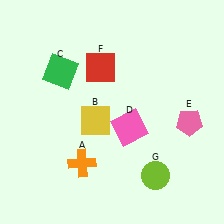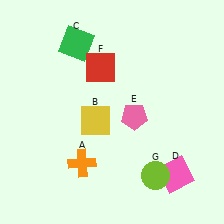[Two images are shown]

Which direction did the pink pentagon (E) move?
The pink pentagon (E) moved left.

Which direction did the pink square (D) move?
The pink square (D) moved right.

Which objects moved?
The objects that moved are: the green square (C), the pink square (D), the pink pentagon (E).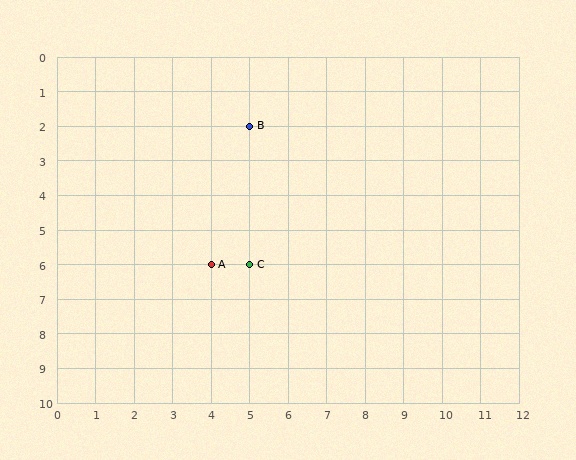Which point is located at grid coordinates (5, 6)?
Point C is at (5, 6).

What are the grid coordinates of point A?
Point A is at grid coordinates (4, 6).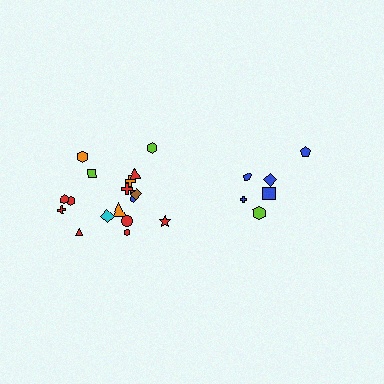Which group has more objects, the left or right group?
The left group.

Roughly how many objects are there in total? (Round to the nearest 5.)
Roughly 25 objects in total.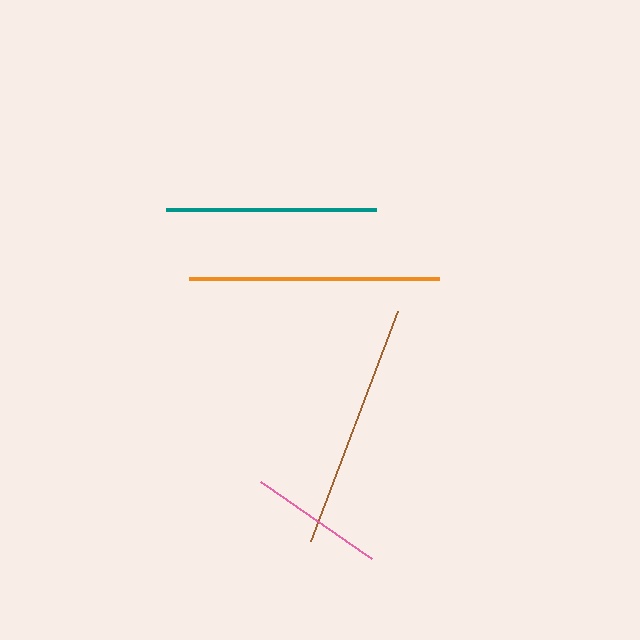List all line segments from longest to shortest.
From longest to shortest: orange, brown, teal, pink.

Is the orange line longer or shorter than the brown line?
The orange line is longer than the brown line.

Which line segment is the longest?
The orange line is the longest at approximately 250 pixels.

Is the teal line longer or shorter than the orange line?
The orange line is longer than the teal line.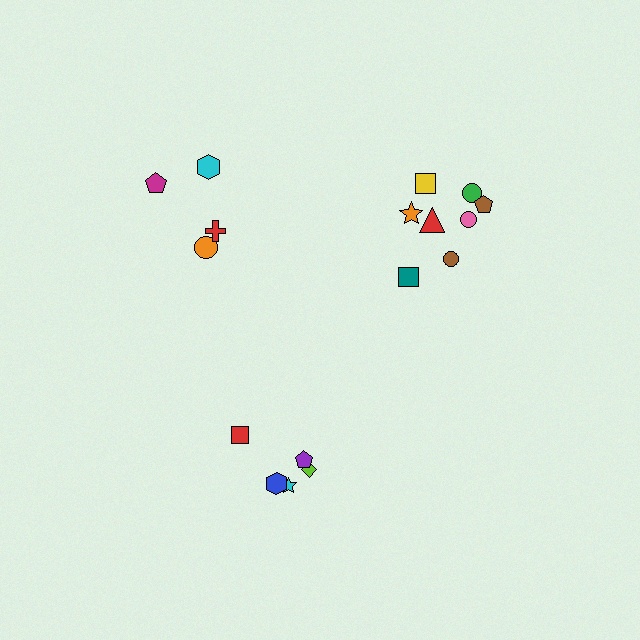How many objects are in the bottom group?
There are 5 objects.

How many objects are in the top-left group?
There are 4 objects.